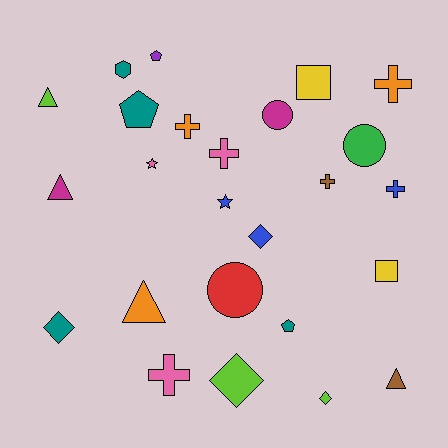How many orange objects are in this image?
There are 3 orange objects.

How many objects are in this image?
There are 25 objects.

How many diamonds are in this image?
There are 4 diamonds.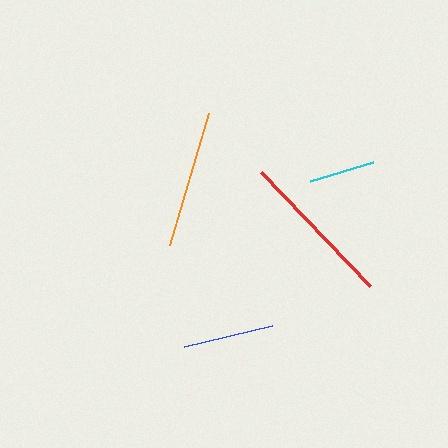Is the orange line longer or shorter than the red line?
The red line is longer than the orange line.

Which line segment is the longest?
The red line is the longest at approximately 158 pixels.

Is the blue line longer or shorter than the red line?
The red line is longer than the blue line.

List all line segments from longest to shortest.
From longest to shortest: red, orange, blue, cyan.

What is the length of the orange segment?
The orange segment is approximately 137 pixels long.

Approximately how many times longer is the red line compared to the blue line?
The red line is approximately 1.8 times the length of the blue line.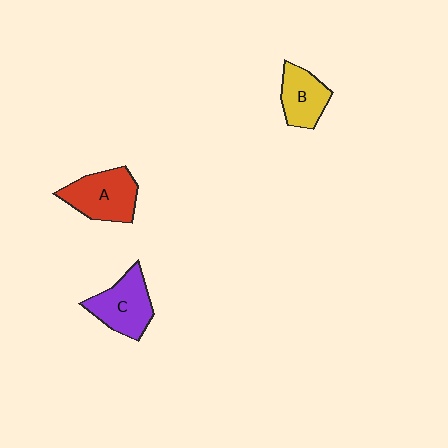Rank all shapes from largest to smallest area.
From largest to smallest: A (red), C (purple), B (yellow).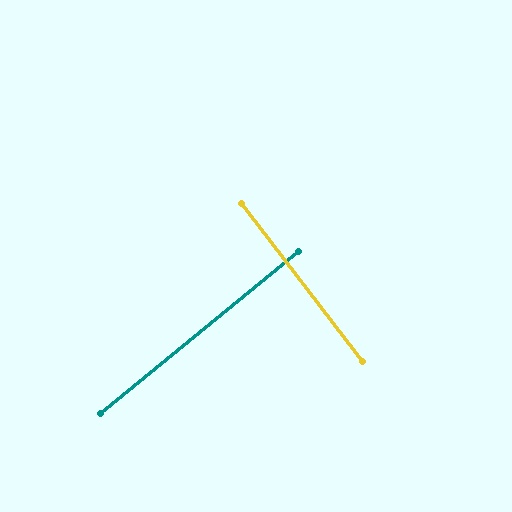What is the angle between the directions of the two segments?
Approximately 88 degrees.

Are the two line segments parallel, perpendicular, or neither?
Perpendicular — they meet at approximately 88°.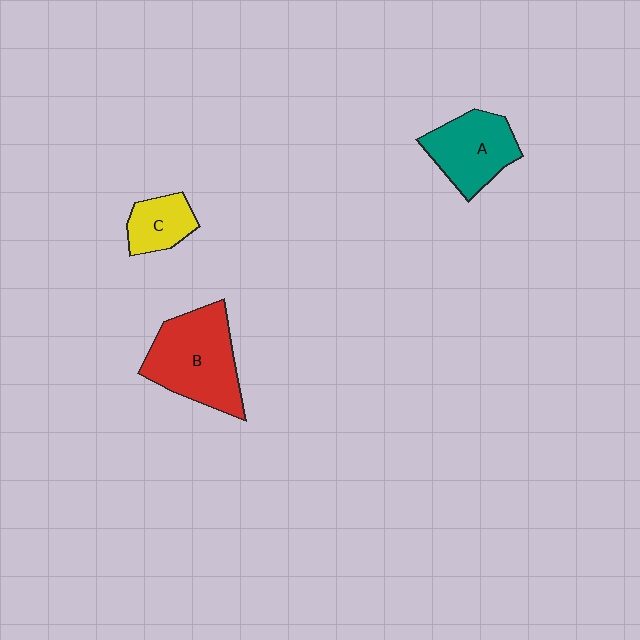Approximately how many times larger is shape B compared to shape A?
Approximately 1.4 times.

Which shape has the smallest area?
Shape C (yellow).